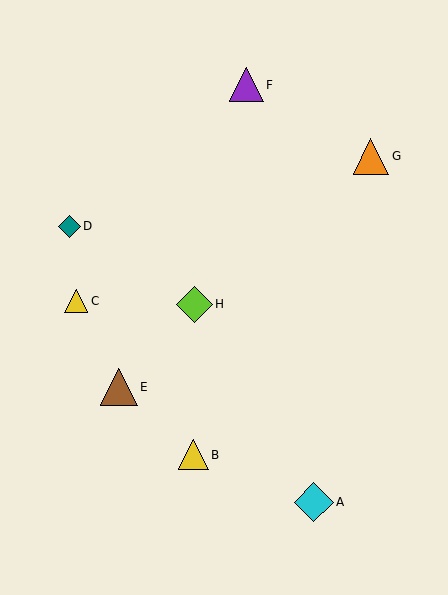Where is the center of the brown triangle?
The center of the brown triangle is at (119, 387).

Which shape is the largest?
The cyan diamond (labeled A) is the largest.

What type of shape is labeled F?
Shape F is a purple triangle.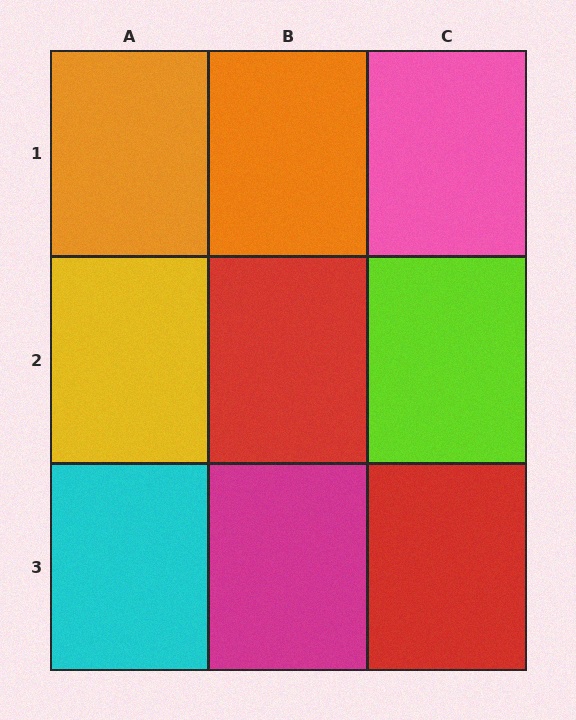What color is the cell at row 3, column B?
Magenta.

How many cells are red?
2 cells are red.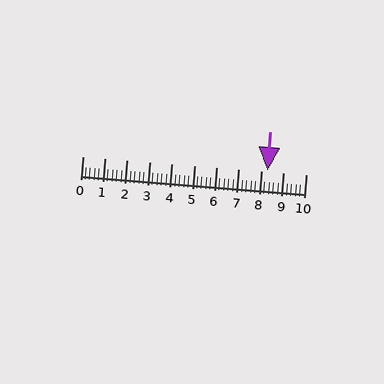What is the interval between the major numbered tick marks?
The major tick marks are spaced 1 units apart.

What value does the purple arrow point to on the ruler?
The purple arrow points to approximately 8.3.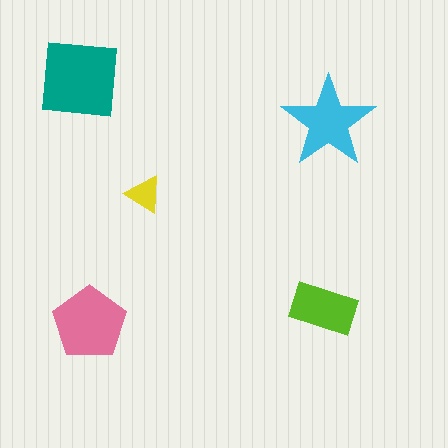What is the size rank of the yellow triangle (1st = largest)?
5th.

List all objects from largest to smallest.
The teal square, the pink pentagon, the cyan star, the lime rectangle, the yellow triangle.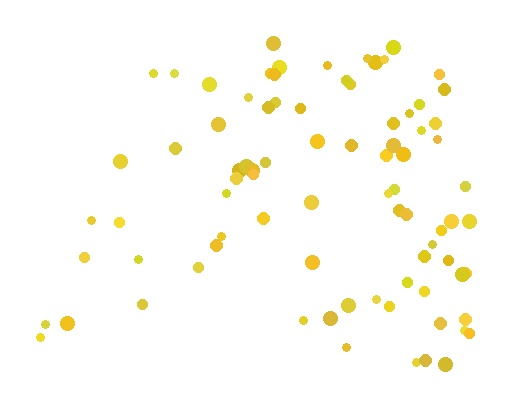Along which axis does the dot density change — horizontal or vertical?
Horizontal.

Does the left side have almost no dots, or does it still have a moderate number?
Still a moderate number, just noticeably fewer than the right.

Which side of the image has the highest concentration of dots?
The right.